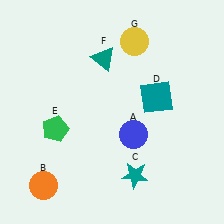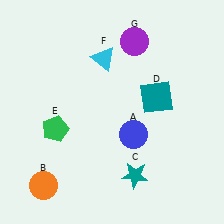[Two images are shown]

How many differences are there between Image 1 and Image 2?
There are 2 differences between the two images.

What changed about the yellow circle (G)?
In Image 1, G is yellow. In Image 2, it changed to purple.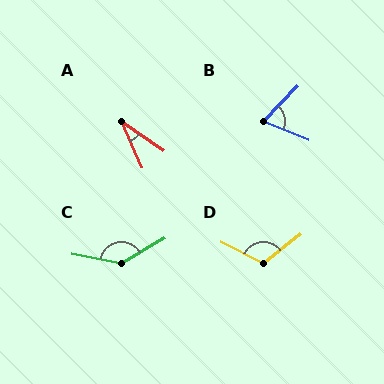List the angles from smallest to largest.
A (31°), B (68°), D (115°), C (139°).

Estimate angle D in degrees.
Approximately 115 degrees.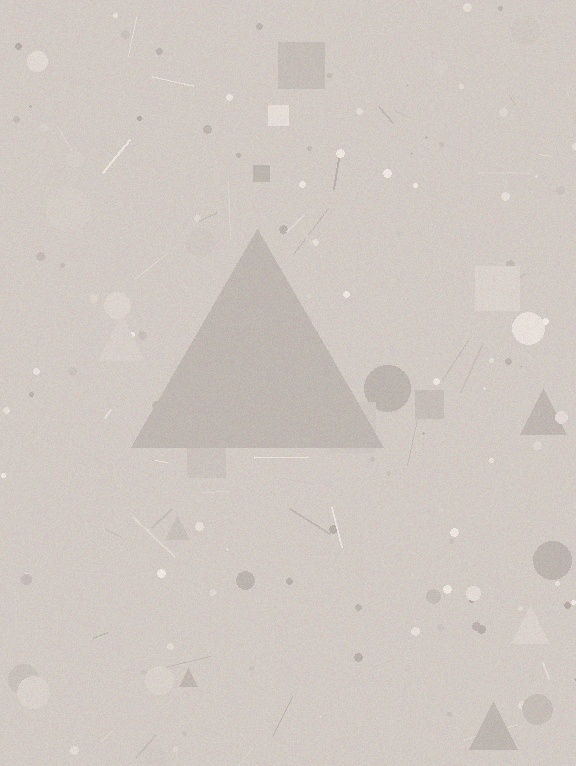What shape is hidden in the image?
A triangle is hidden in the image.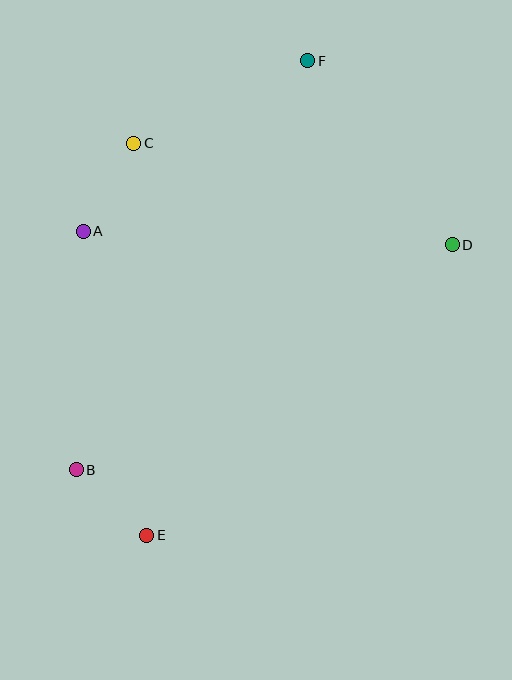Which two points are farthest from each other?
Points E and F are farthest from each other.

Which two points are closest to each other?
Points B and E are closest to each other.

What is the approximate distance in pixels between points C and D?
The distance between C and D is approximately 334 pixels.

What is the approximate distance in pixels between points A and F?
The distance between A and F is approximately 282 pixels.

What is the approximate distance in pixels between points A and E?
The distance between A and E is approximately 311 pixels.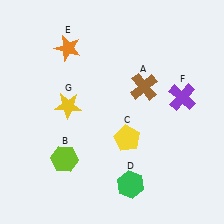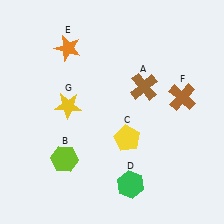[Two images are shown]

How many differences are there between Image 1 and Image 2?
There is 1 difference between the two images.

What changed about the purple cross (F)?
In Image 1, F is purple. In Image 2, it changed to brown.